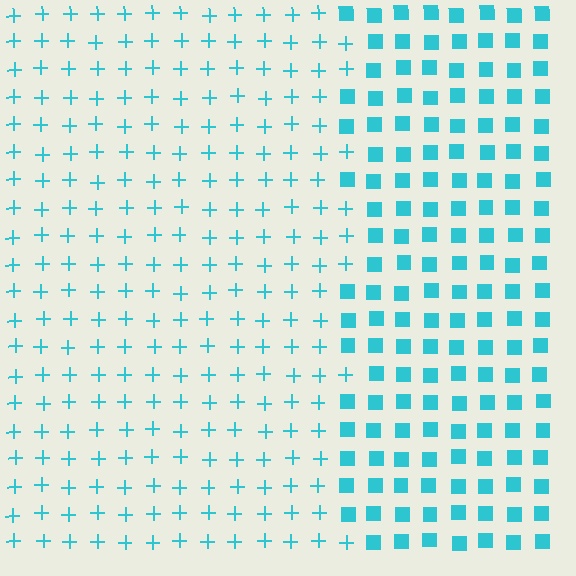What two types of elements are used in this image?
The image uses plus signs inside the rectangle region and squares outside it.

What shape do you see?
I see a rectangle.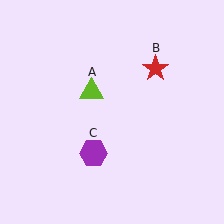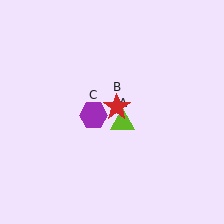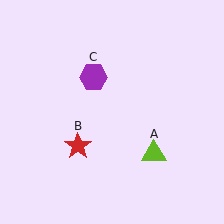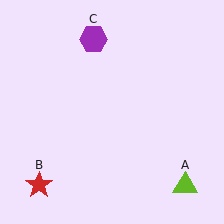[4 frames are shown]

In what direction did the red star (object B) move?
The red star (object B) moved down and to the left.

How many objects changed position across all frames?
3 objects changed position: lime triangle (object A), red star (object B), purple hexagon (object C).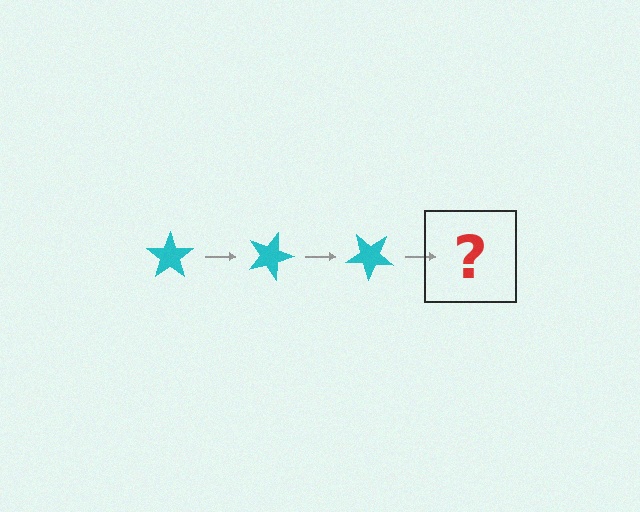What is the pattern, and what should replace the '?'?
The pattern is that the star rotates 20 degrees each step. The '?' should be a cyan star rotated 60 degrees.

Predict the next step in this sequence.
The next step is a cyan star rotated 60 degrees.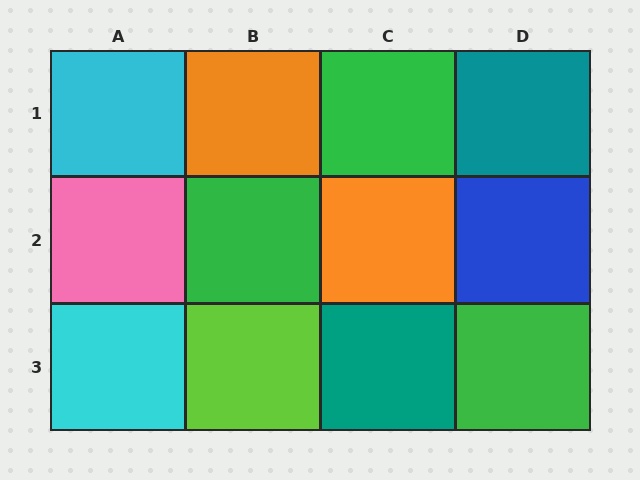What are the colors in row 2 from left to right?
Pink, green, orange, blue.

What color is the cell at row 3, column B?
Lime.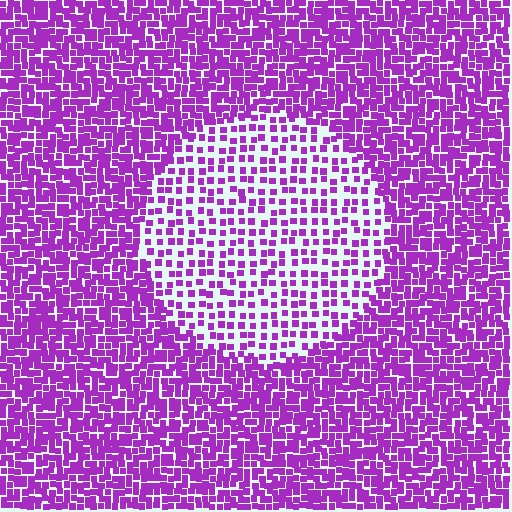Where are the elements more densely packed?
The elements are more densely packed outside the circle boundary.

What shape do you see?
I see a circle.